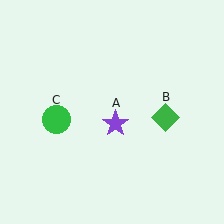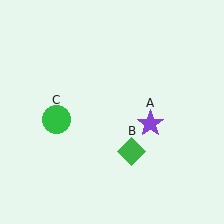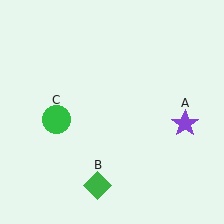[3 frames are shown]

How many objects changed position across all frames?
2 objects changed position: purple star (object A), green diamond (object B).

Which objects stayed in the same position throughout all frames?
Green circle (object C) remained stationary.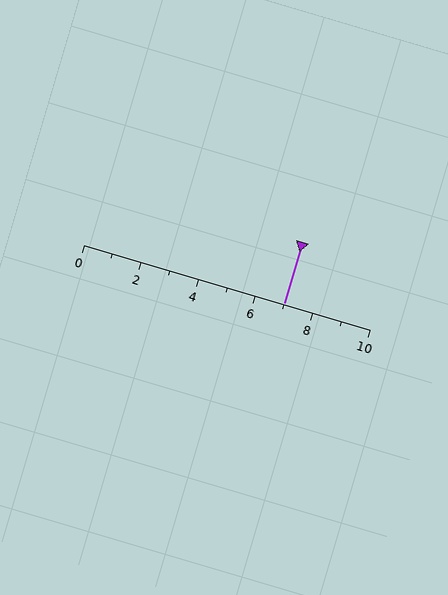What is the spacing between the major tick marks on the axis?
The major ticks are spaced 2 apart.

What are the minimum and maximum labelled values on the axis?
The axis runs from 0 to 10.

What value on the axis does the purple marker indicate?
The marker indicates approximately 7.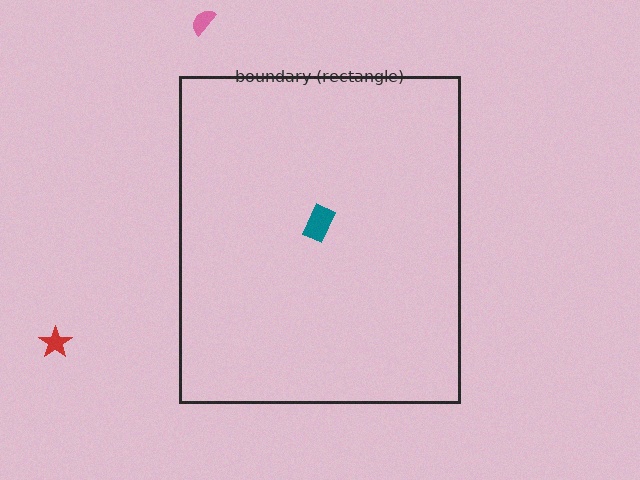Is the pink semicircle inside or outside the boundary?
Outside.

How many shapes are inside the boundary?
1 inside, 2 outside.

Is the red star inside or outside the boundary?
Outside.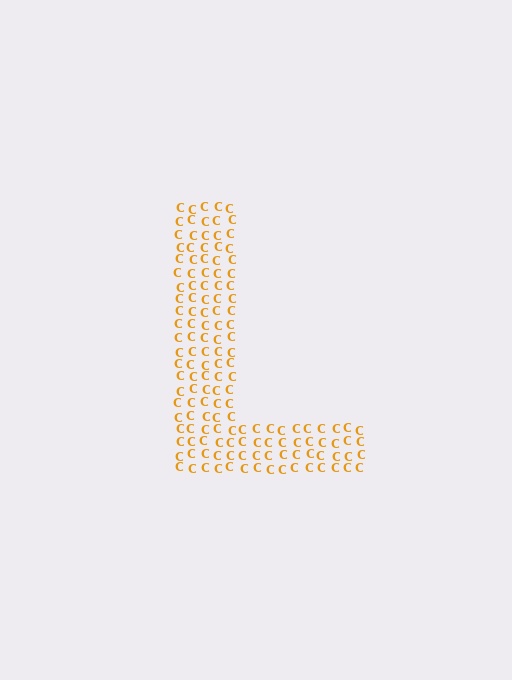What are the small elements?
The small elements are letter C's.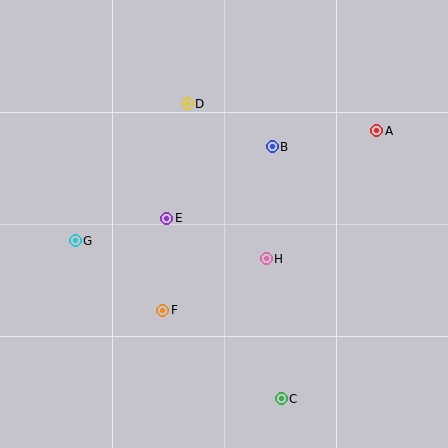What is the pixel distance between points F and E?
The distance between F and E is 92 pixels.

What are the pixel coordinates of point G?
Point G is at (75, 241).